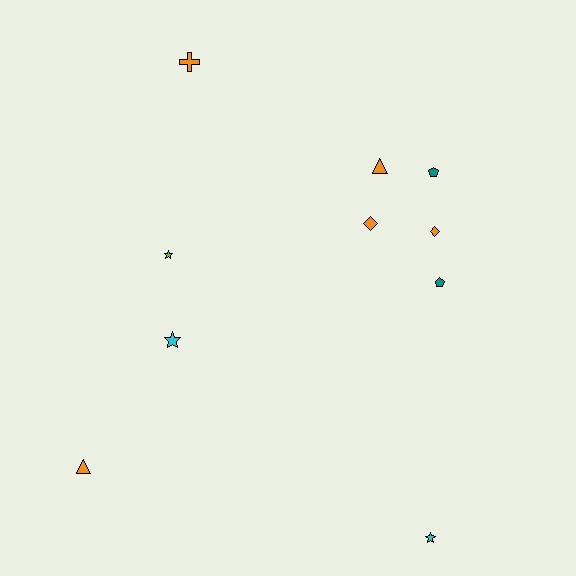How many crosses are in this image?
There is 1 cross.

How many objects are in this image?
There are 10 objects.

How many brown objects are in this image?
There are no brown objects.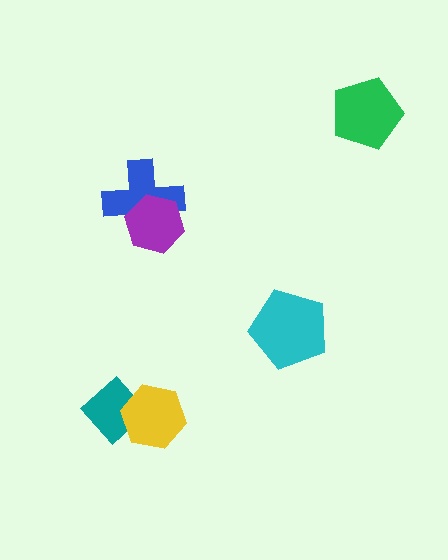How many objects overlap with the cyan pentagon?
0 objects overlap with the cyan pentagon.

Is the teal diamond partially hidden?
Yes, it is partially covered by another shape.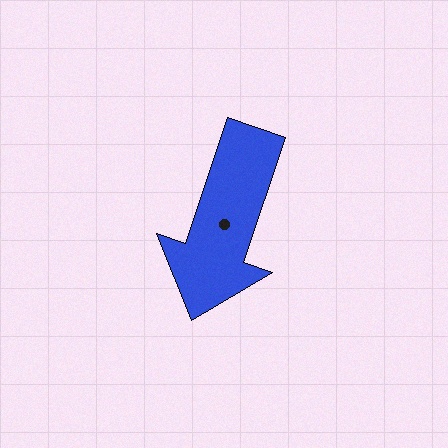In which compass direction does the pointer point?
South.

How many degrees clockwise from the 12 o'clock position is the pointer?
Approximately 199 degrees.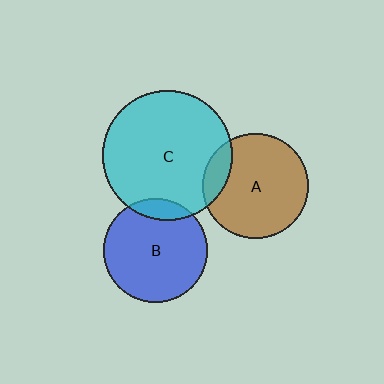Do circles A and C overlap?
Yes.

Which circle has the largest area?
Circle C (cyan).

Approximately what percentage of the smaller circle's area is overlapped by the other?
Approximately 15%.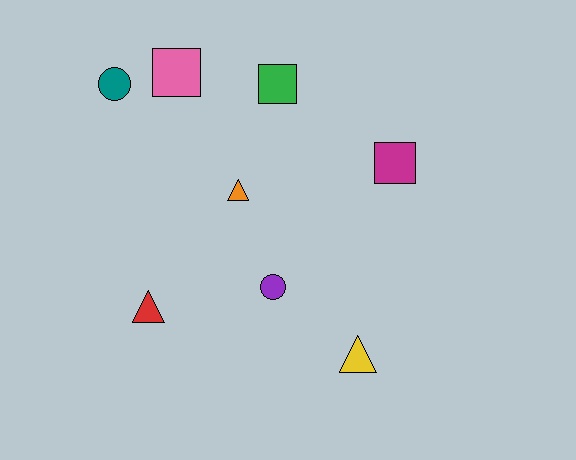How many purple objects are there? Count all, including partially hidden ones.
There is 1 purple object.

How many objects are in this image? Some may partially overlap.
There are 8 objects.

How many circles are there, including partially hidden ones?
There are 2 circles.